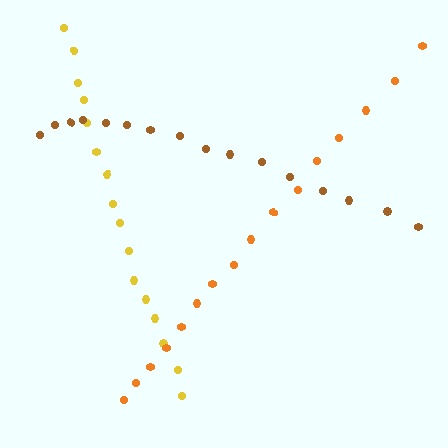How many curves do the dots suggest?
There are 3 distinct paths.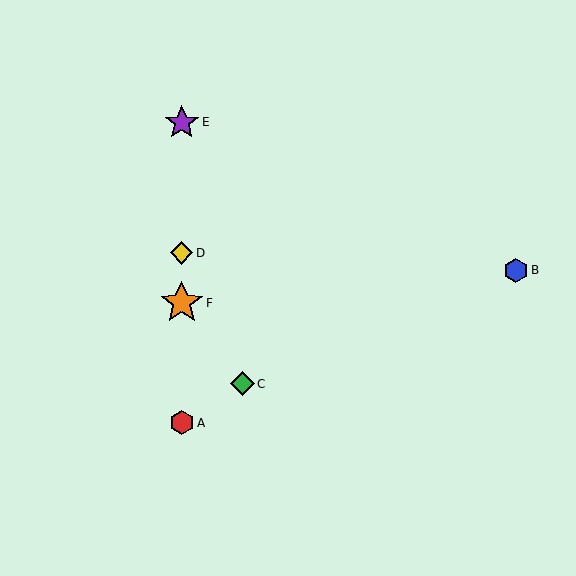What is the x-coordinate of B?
Object B is at x≈516.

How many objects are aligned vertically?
4 objects (A, D, E, F) are aligned vertically.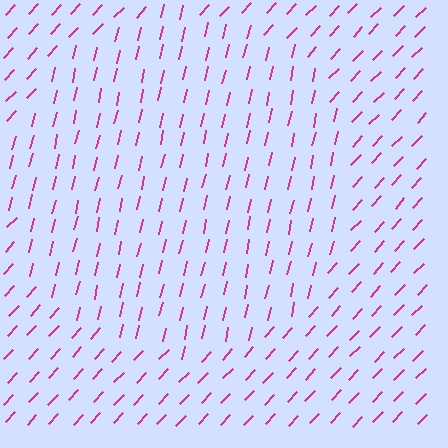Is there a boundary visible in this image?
Yes, there is a texture boundary formed by a change in line orientation.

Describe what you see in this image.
The image is filled with small magenta line segments. A circle region in the image has lines oriented differently from the surrounding lines, creating a visible texture boundary.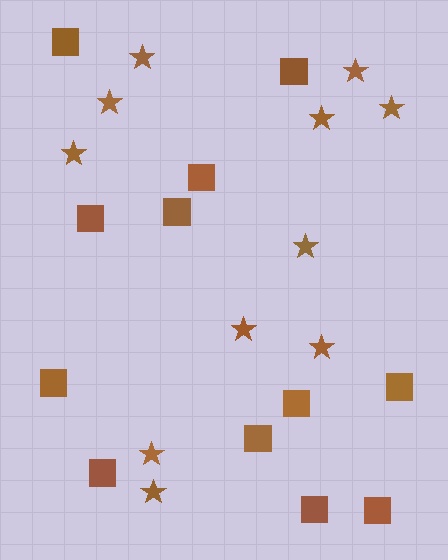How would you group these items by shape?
There are 2 groups: one group of squares (12) and one group of stars (11).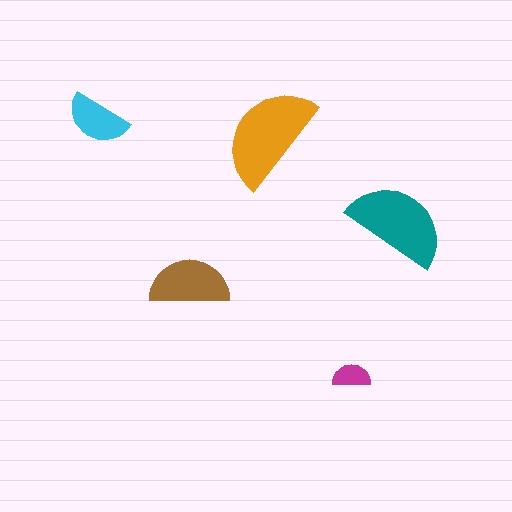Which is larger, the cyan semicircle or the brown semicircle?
The brown one.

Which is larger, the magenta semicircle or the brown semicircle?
The brown one.